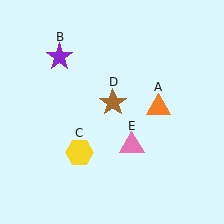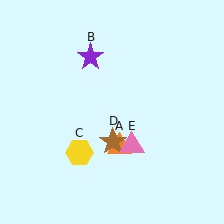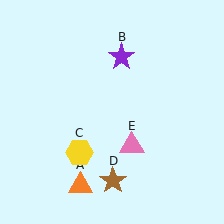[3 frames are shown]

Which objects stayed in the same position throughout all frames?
Yellow hexagon (object C) and pink triangle (object E) remained stationary.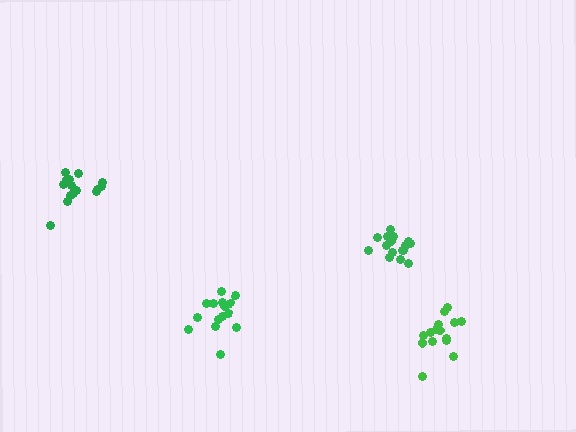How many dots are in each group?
Group 1: 15 dots, Group 2: 16 dots, Group 3: 15 dots, Group 4: 15 dots (61 total).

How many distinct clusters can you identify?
There are 4 distinct clusters.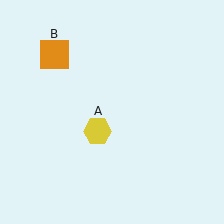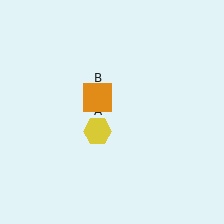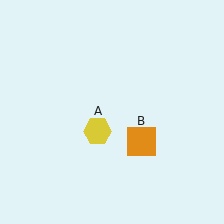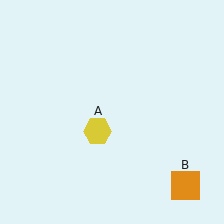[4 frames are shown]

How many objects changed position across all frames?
1 object changed position: orange square (object B).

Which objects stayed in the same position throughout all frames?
Yellow hexagon (object A) remained stationary.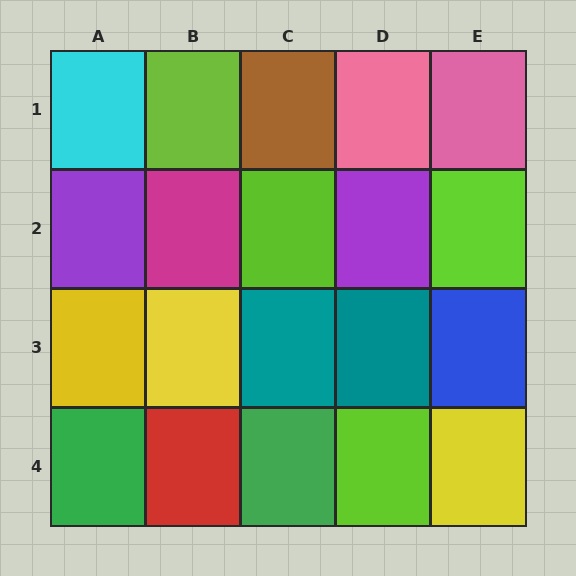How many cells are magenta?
1 cell is magenta.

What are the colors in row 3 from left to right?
Yellow, yellow, teal, teal, blue.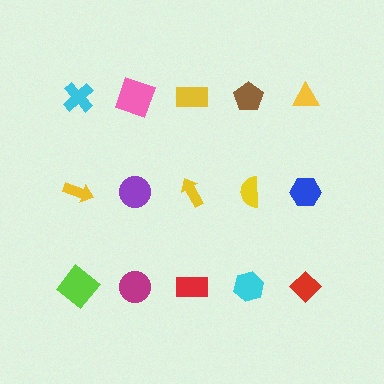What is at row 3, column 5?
A red diamond.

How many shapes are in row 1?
5 shapes.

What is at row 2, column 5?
A blue hexagon.